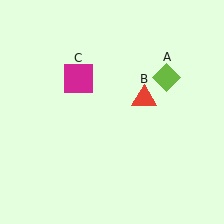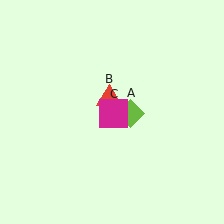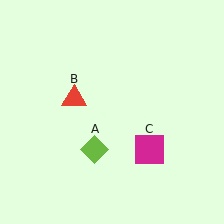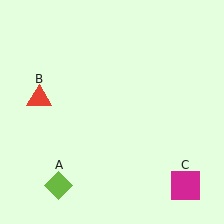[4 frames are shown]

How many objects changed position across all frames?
3 objects changed position: lime diamond (object A), red triangle (object B), magenta square (object C).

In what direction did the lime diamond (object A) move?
The lime diamond (object A) moved down and to the left.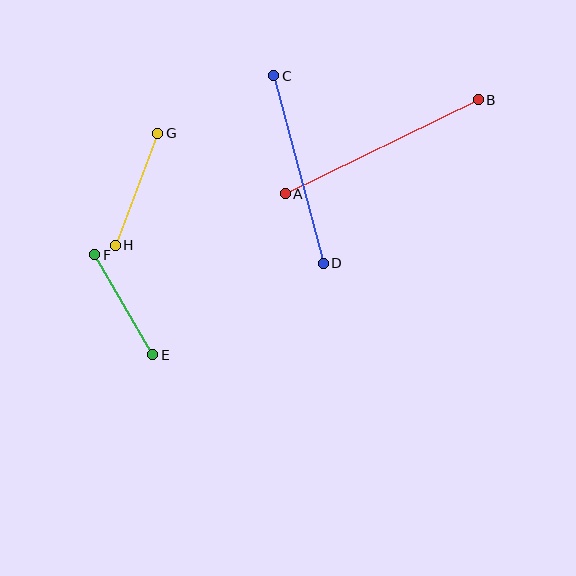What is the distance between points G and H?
The distance is approximately 120 pixels.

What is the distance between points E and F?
The distance is approximately 116 pixels.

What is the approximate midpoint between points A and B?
The midpoint is at approximately (382, 147) pixels.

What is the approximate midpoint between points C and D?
The midpoint is at approximately (298, 169) pixels.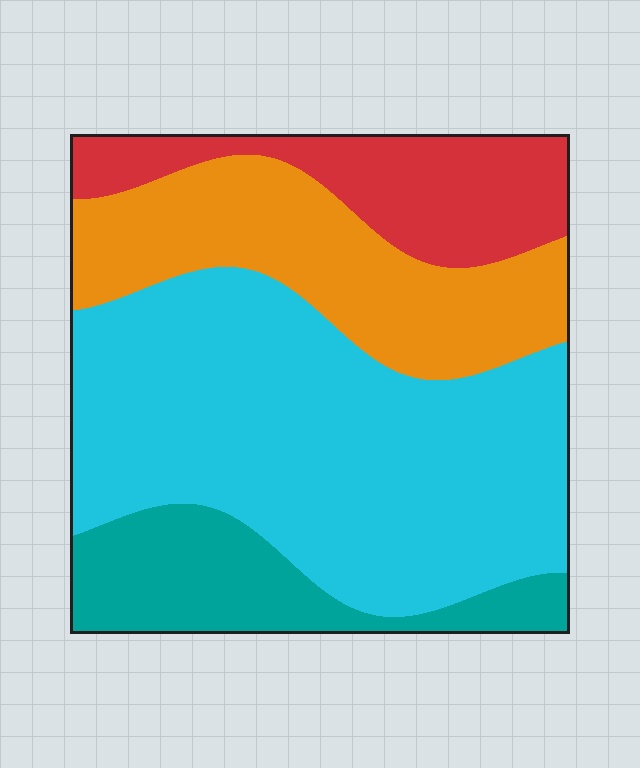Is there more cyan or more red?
Cyan.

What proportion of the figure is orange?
Orange takes up about one quarter (1/4) of the figure.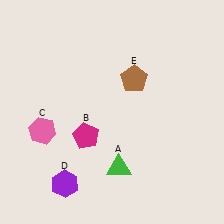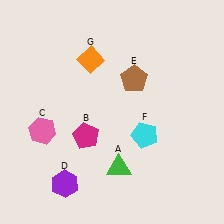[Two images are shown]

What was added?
A cyan pentagon (F), an orange diamond (G) were added in Image 2.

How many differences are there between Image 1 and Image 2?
There are 2 differences between the two images.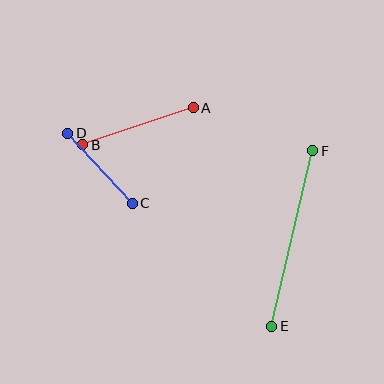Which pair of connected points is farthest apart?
Points E and F are farthest apart.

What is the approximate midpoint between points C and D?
The midpoint is at approximately (100, 168) pixels.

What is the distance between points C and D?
The distance is approximately 95 pixels.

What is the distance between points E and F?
The distance is approximately 180 pixels.